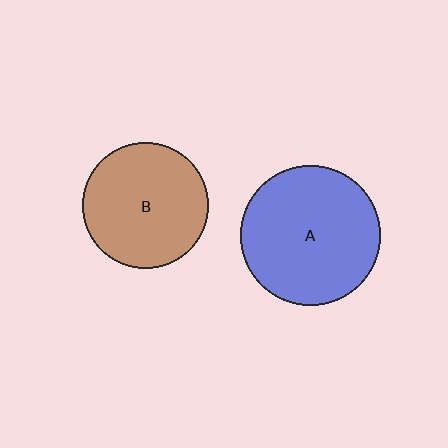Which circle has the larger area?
Circle A (blue).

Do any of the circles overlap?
No, none of the circles overlap.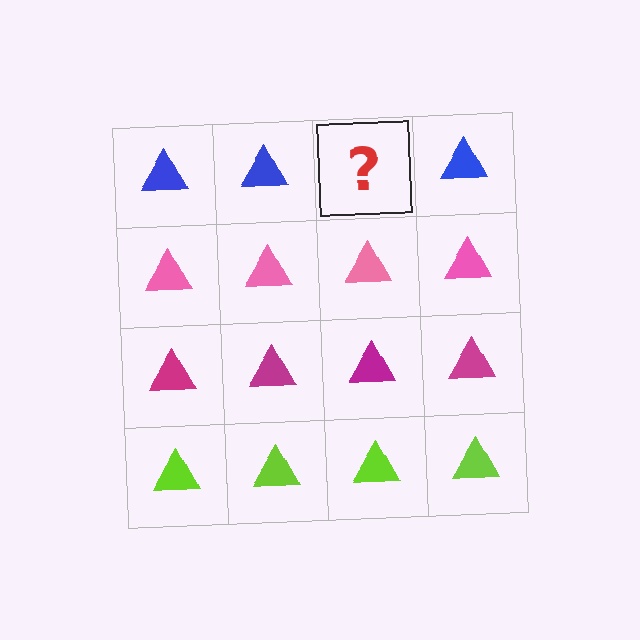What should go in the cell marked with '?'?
The missing cell should contain a blue triangle.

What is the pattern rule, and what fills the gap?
The rule is that each row has a consistent color. The gap should be filled with a blue triangle.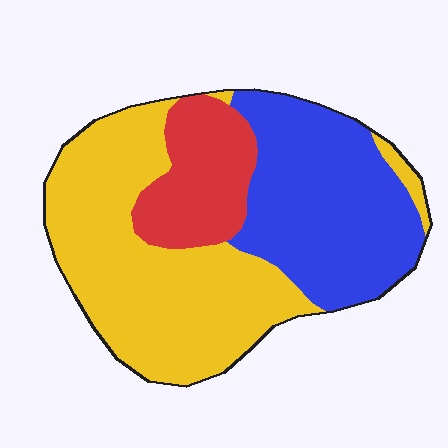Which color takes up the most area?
Yellow, at roughly 50%.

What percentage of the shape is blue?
Blue covers around 35% of the shape.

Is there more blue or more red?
Blue.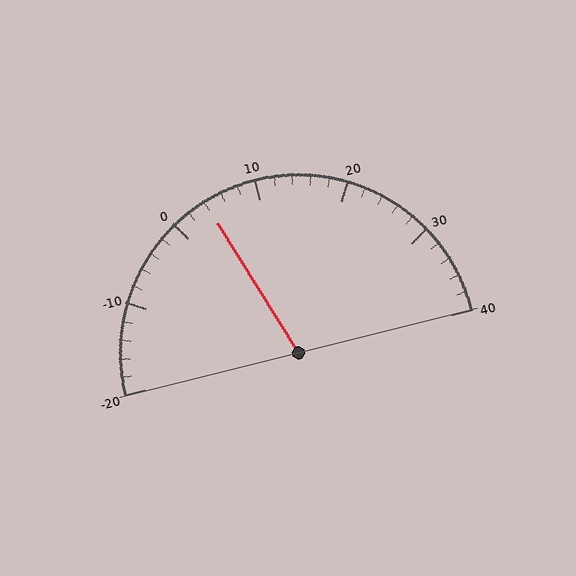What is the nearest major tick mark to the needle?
The nearest major tick mark is 0.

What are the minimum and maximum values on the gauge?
The gauge ranges from -20 to 40.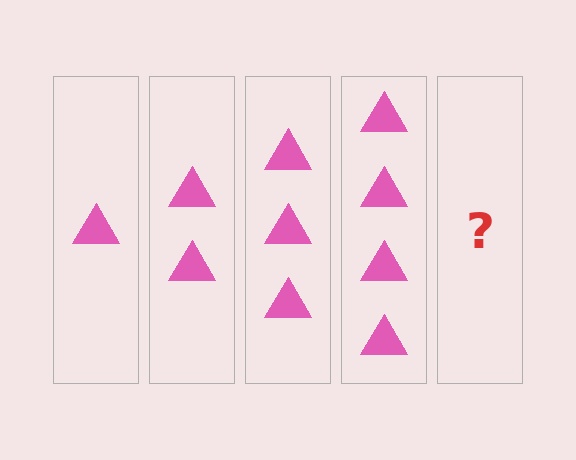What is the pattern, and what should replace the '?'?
The pattern is that each step adds one more triangle. The '?' should be 5 triangles.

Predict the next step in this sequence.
The next step is 5 triangles.